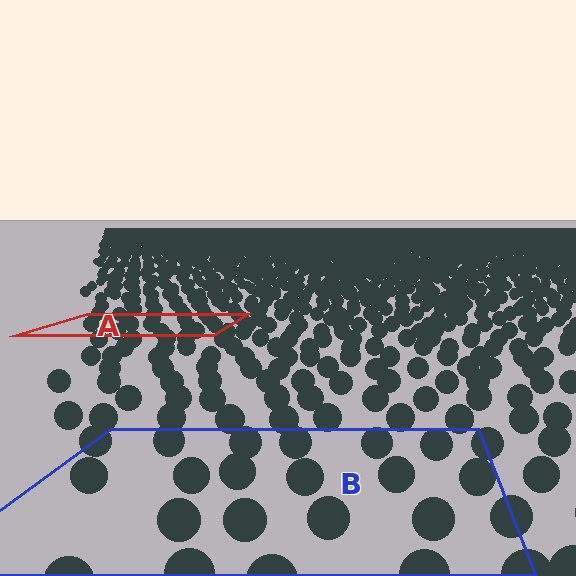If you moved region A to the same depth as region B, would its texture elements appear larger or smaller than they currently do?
They would appear larger. At a closer depth, the same texture elements are projected at a bigger on-screen size.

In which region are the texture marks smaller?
The texture marks are smaller in region A, because it is farther away.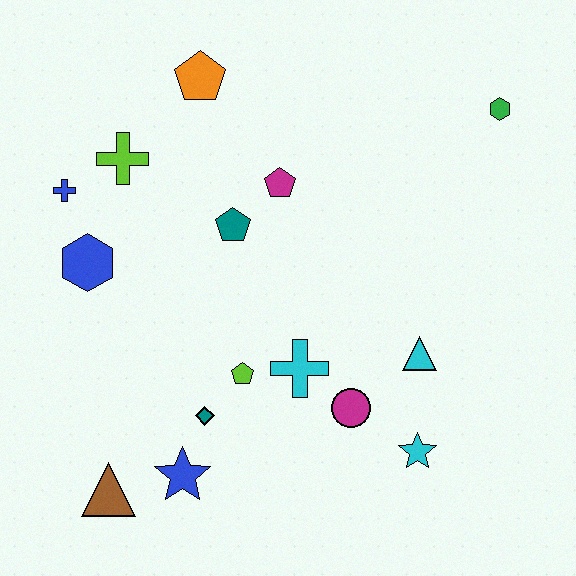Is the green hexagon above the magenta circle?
Yes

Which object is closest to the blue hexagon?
The blue cross is closest to the blue hexagon.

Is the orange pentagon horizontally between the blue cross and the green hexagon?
Yes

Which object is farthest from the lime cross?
The cyan star is farthest from the lime cross.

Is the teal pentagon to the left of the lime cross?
No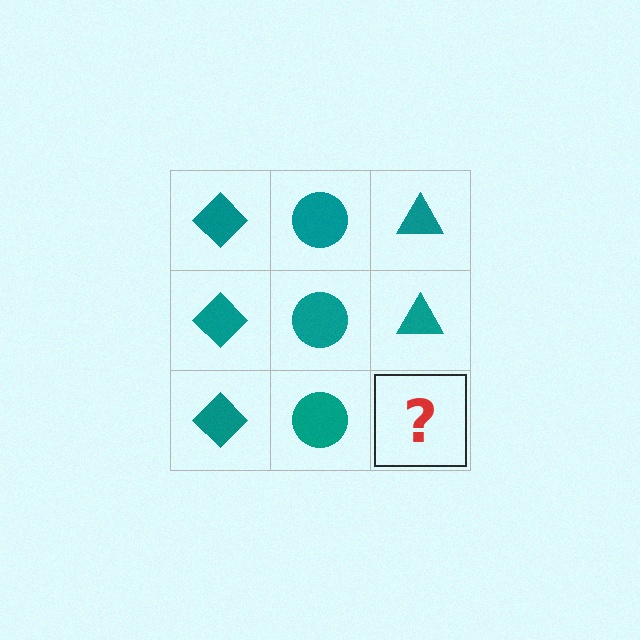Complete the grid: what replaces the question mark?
The question mark should be replaced with a teal triangle.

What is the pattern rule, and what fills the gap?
The rule is that each column has a consistent shape. The gap should be filled with a teal triangle.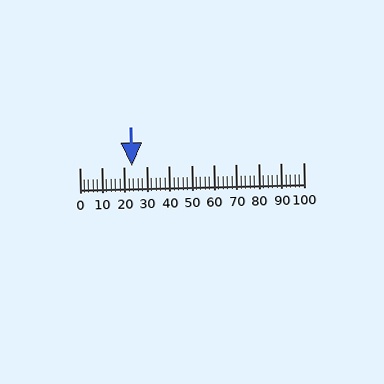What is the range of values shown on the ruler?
The ruler shows values from 0 to 100.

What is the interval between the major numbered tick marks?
The major tick marks are spaced 10 units apart.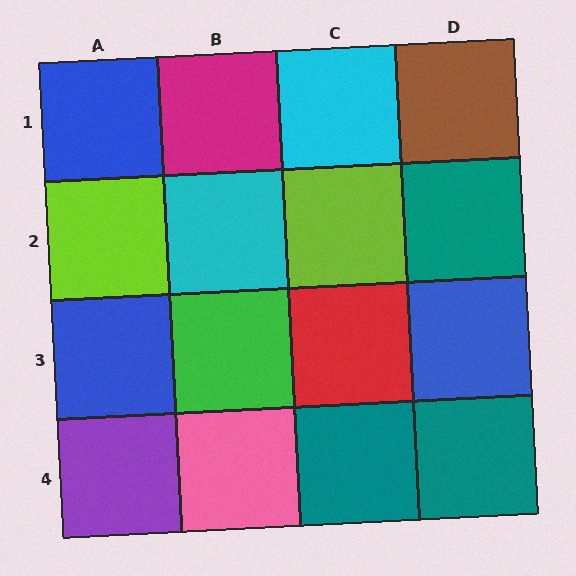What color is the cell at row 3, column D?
Blue.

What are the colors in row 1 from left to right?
Blue, magenta, cyan, brown.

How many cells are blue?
3 cells are blue.